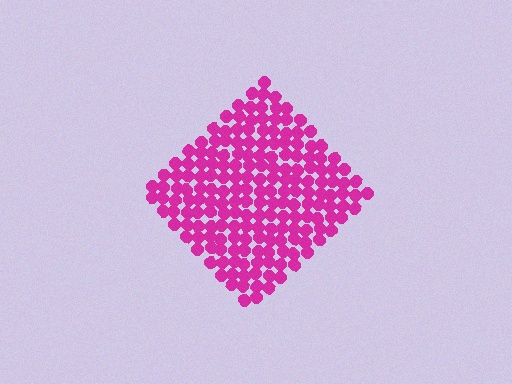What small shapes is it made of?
It is made of small circles.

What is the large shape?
The large shape is a diamond.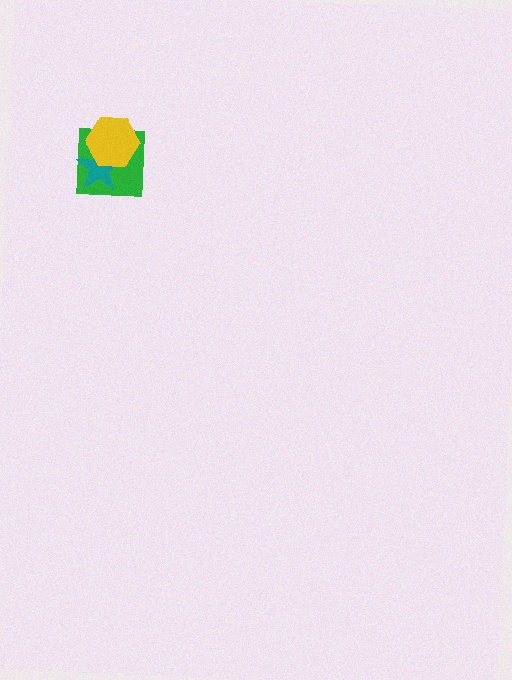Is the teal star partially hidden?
Yes, it is partially covered by another shape.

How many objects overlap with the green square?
2 objects overlap with the green square.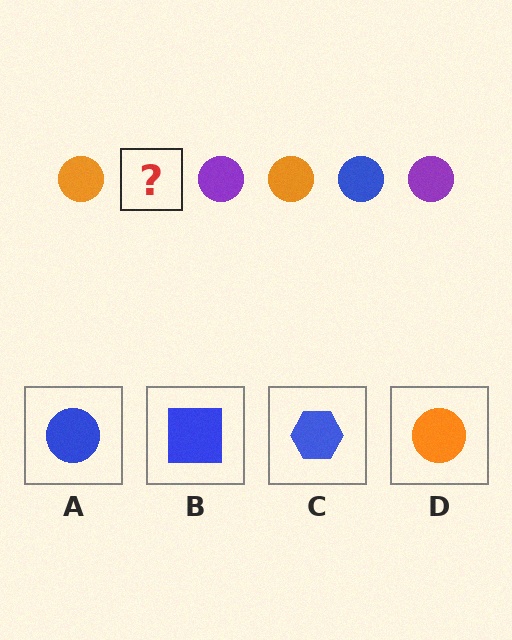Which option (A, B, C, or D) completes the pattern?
A.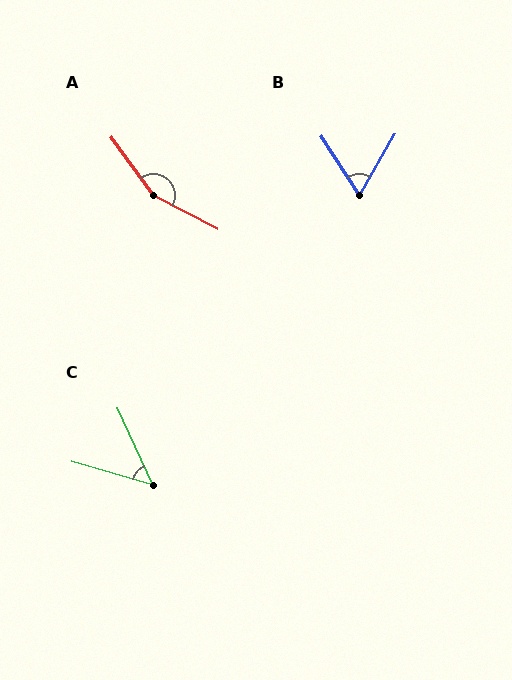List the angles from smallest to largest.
C (49°), B (63°), A (153°).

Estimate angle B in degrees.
Approximately 63 degrees.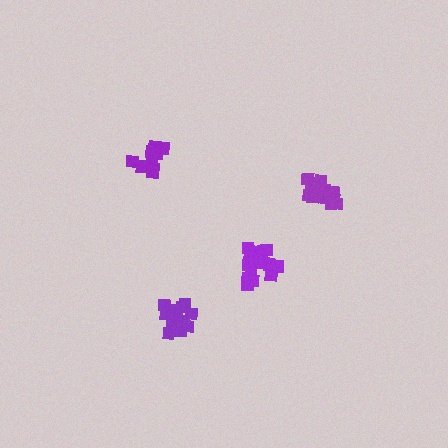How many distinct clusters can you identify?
There are 4 distinct clusters.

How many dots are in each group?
Group 1: 16 dots, Group 2: 12 dots, Group 3: 15 dots, Group 4: 15 dots (58 total).